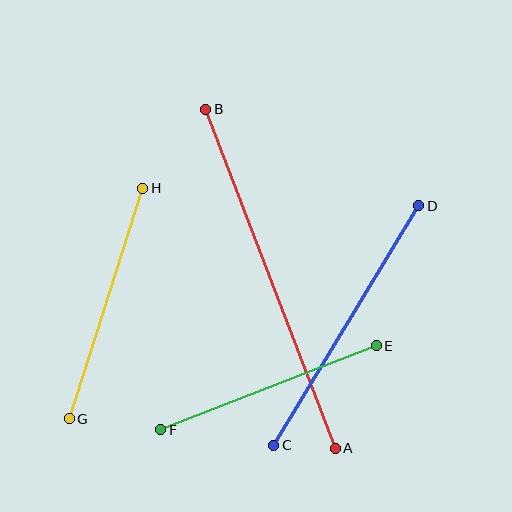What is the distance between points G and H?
The distance is approximately 242 pixels.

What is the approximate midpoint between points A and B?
The midpoint is at approximately (271, 279) pixels.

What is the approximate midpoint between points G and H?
The midpoint is at approximately (106, 303) pixels.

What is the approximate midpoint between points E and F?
The midpoint is at approximately (268, 388) pixels.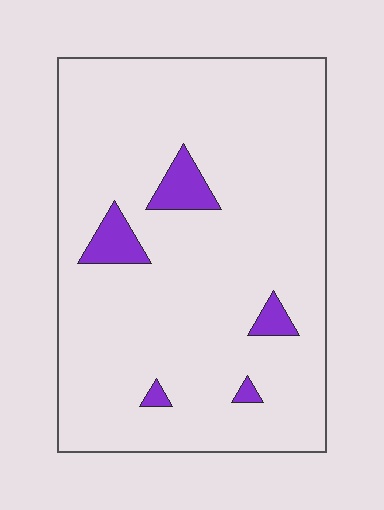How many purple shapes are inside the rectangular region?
5.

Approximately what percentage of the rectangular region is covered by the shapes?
Approximately 5%.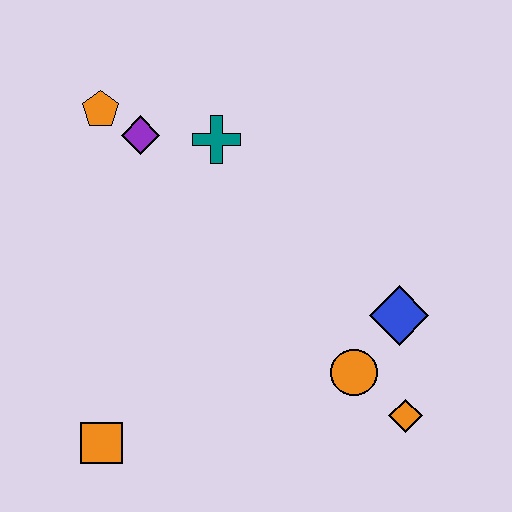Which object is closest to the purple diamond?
The orange pentagon is closest to the purple diamond.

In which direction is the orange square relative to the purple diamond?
The orange square is below the purple diamond.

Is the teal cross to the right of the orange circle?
No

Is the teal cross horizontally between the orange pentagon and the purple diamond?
No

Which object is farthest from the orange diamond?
The orange pentagon is farthest from the orange diamond.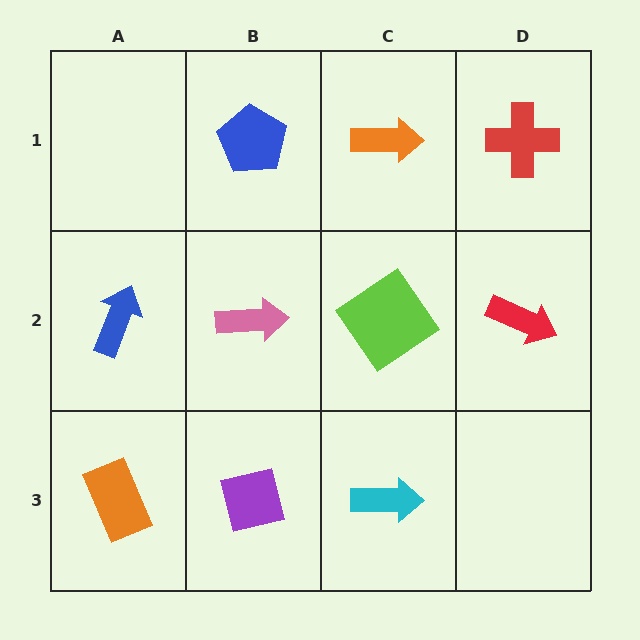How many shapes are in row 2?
4 shapes.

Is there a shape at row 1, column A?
No, that cell is empty.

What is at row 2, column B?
A pink arrow.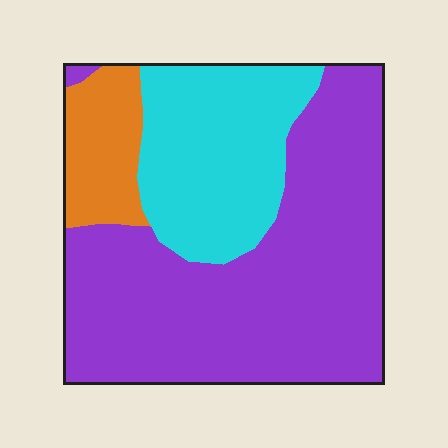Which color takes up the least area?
Orange, at roughly 10%.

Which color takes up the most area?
Purple, at roughly 60%.